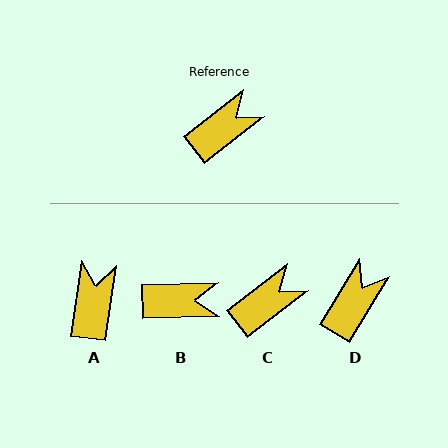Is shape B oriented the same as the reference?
No, it is off by about 36 degrees.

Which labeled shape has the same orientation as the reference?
C.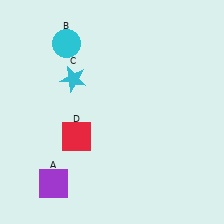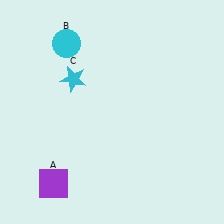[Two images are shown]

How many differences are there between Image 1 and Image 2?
There is 1 difference between the two images.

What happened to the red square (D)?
The red square (D) was removed in Image 2. It was in the bottom-left area of Image 1.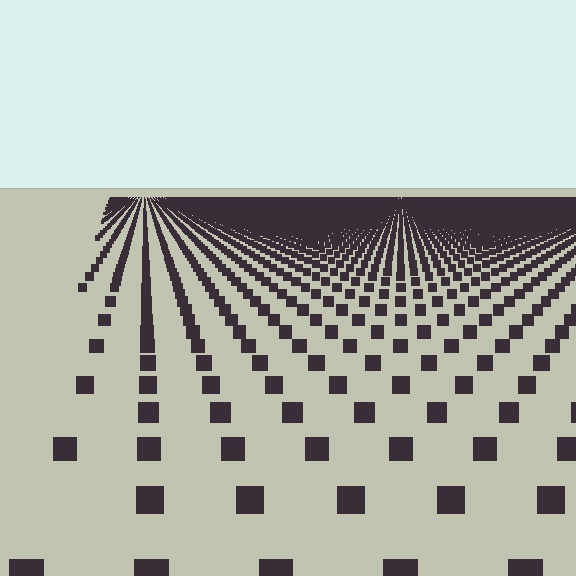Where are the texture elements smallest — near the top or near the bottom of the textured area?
Near the top.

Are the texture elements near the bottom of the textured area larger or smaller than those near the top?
Larger. Near the bottom, elements are closer to the viewer and appear at a bigger on-screen size.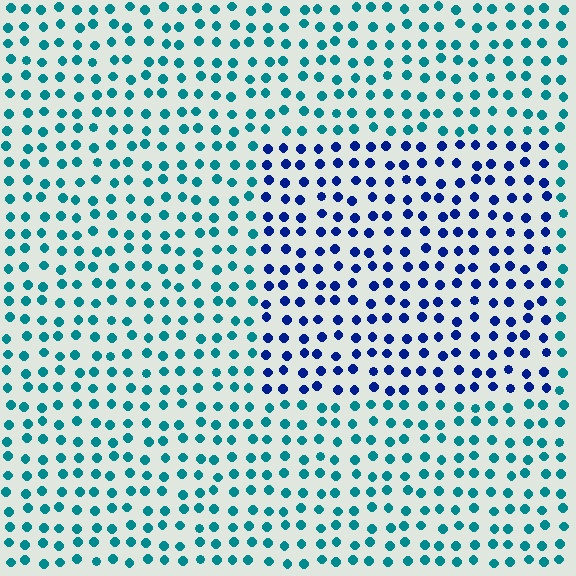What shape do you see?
I see a rectangle.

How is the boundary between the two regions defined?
The boundary is defined purely by a slight shift in hue (about 47 degrees). Spacing, size, and orientation are identical on both sides.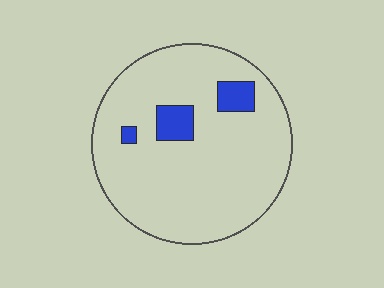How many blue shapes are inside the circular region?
3.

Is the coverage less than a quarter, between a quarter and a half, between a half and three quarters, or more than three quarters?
Less than a quarter.